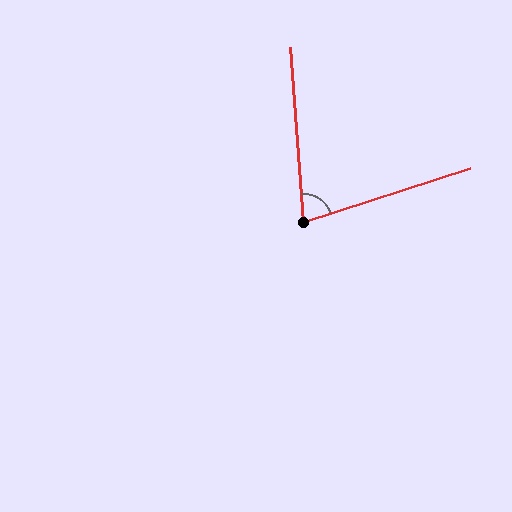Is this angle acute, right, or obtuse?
It is acute.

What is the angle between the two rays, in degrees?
Approximately 77 degrees.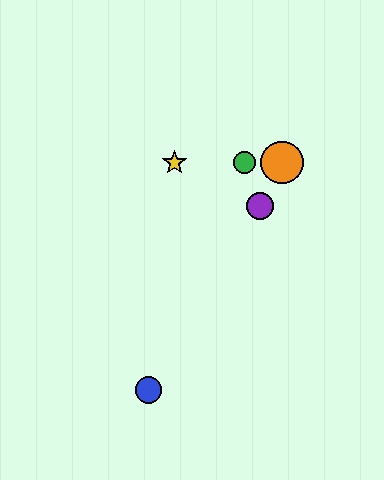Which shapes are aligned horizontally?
The red star, the green circle, the yellow star, the orange circle are aligned horizontally.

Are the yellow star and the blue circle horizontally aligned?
No, the yellow star is at y≈163 and the blue circle is at y≈390.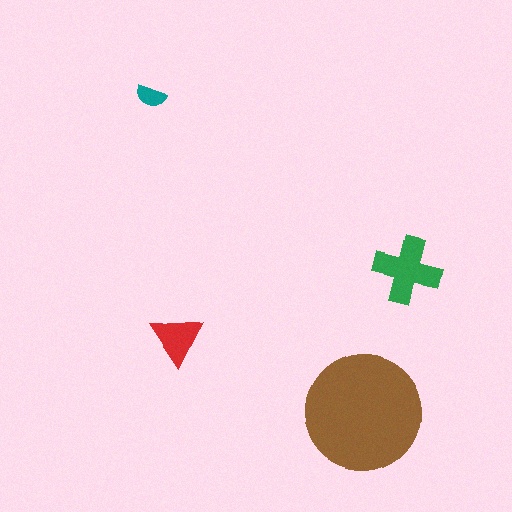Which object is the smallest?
The teal semicircle.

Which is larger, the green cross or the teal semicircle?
The green cross.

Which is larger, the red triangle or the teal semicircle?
The red triangle.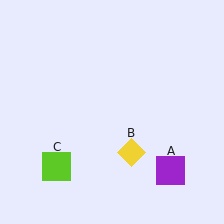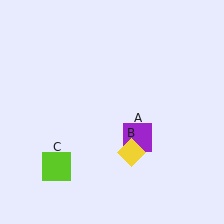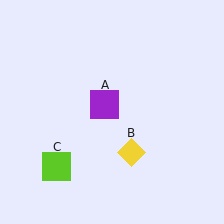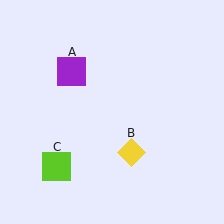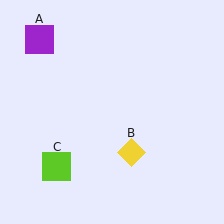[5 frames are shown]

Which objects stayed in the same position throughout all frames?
Yellow diamond (object B) and lime square (object C) remained stationary.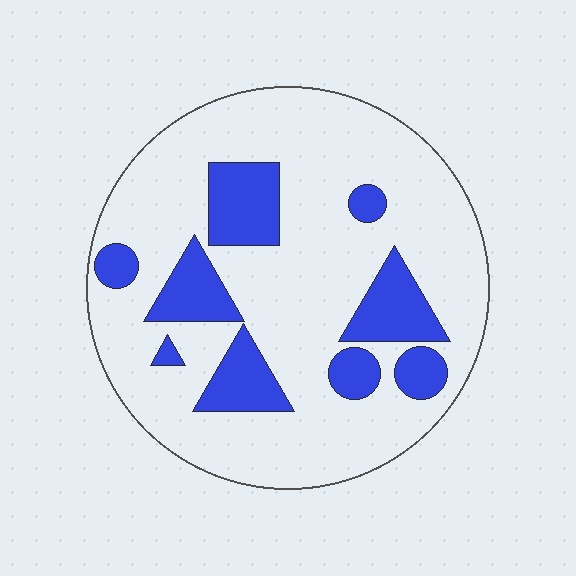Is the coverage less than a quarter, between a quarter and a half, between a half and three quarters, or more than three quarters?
Less than a quarter.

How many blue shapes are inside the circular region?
9.